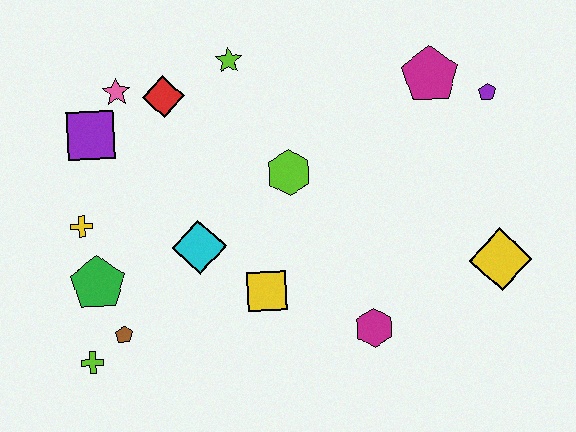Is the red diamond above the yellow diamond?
Yes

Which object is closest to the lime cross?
The brown pentagon is closest to the lime cross.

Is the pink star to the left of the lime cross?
No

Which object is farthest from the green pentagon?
The purple pentagon is farthest from the green pentagon.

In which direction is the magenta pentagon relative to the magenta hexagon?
The magenta pentagon is above the magenta hexagon.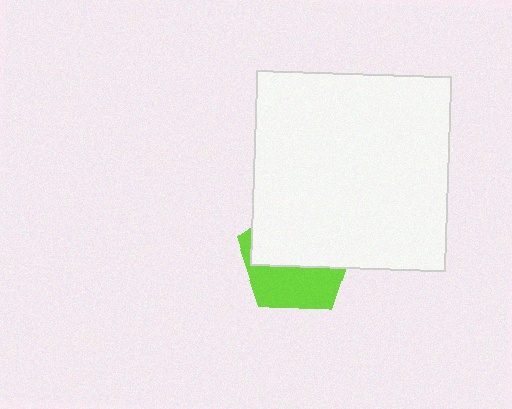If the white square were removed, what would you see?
You would see the complete lime pentagon.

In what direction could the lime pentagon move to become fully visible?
The lime pentagon could move down. That would shift it out from behind the white square entirely.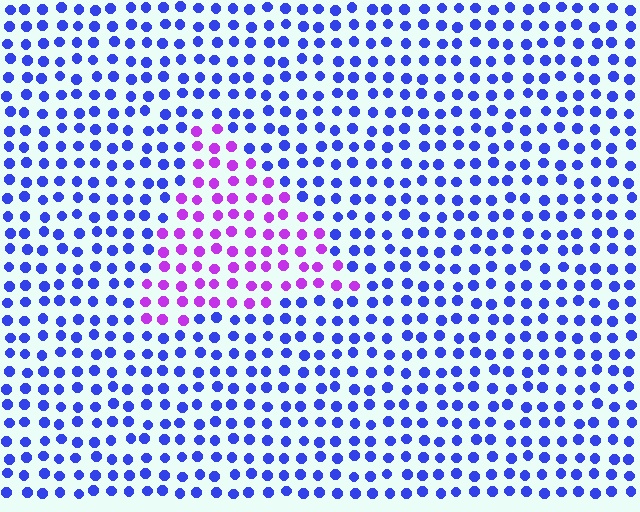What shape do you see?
I see a triangle.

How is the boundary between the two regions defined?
The boundary is defined purely by a slight shift in hue (about 53 degrees). Spacing, size, and orientation are identical on both sides.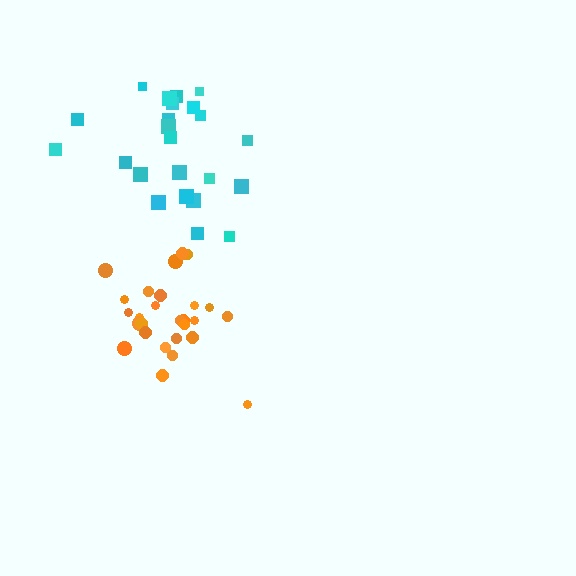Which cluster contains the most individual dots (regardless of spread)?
Orange (27).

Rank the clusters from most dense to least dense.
orange, cyan.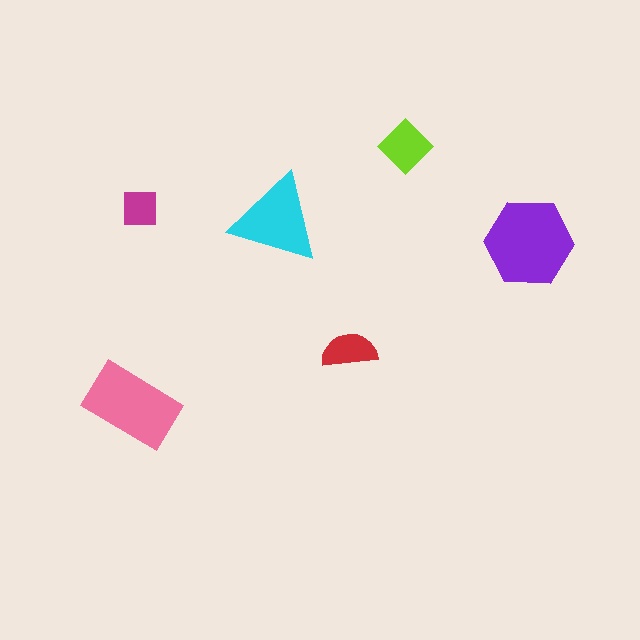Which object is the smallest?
The magenta square.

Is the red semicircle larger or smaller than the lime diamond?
Smaller.